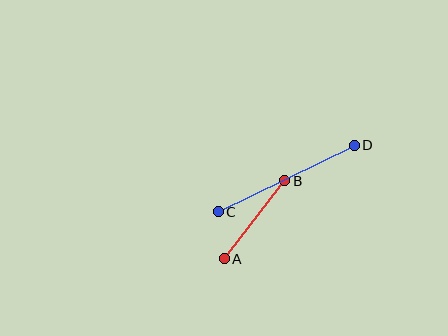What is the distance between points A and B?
The distance is approximately 99 pixels.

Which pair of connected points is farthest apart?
Points C and D are farthest apart.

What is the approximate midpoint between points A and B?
The midpoint is at approximately (255, 220) pixels.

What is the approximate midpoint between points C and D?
The midpoint is at approximately (286, 179) pixels.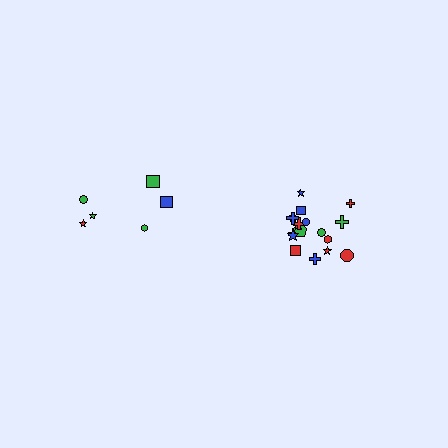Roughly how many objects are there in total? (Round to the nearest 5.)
Roughly 25 objects in total.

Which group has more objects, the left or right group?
The right group.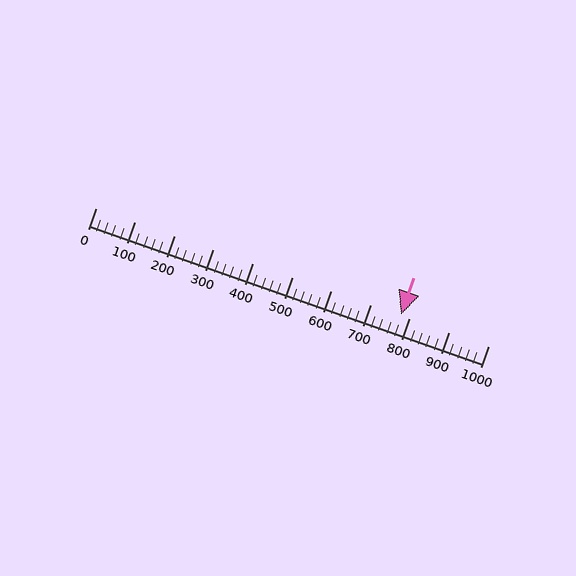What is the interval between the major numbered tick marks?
The major tick marks are spaced 100 units apart.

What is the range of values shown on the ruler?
The ruler shows values from 0 to 1000.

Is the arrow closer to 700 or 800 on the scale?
The arrow is closer to 800.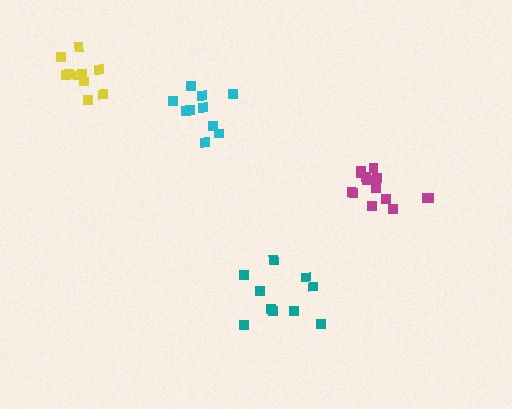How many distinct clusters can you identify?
There are 4 distinct clusters.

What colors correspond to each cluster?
The clusters are colored: magenta, yellow, cyan, teal.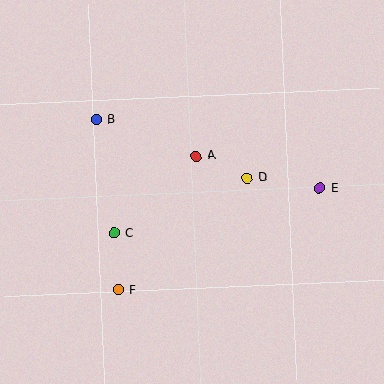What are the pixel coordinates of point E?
Point E is at (320, 188).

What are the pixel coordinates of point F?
Point F is at (118, 290).